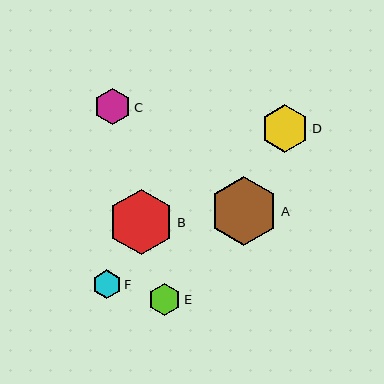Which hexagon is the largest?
Hexagon A is the largest with a size of approximately 69 pixels.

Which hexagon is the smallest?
Hexagon F is the smallest with a size of approximately 29 pixels.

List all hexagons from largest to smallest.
From largest to smallest: A, B, D, C, E, F.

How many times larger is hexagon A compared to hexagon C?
Hexagon A is approximately 1.9 times the size of hexagon C.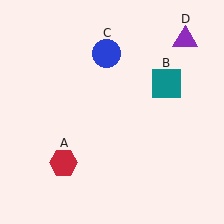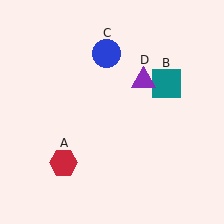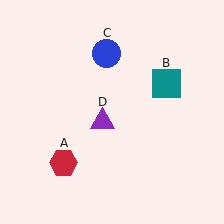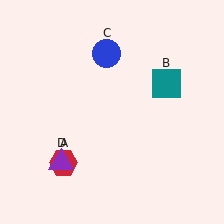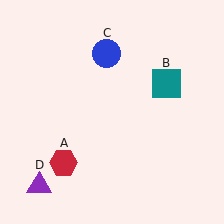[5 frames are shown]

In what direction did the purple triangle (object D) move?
The purple triangle (object D) moved down and to the left.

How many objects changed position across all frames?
1 object changed position: purple triangle (object D).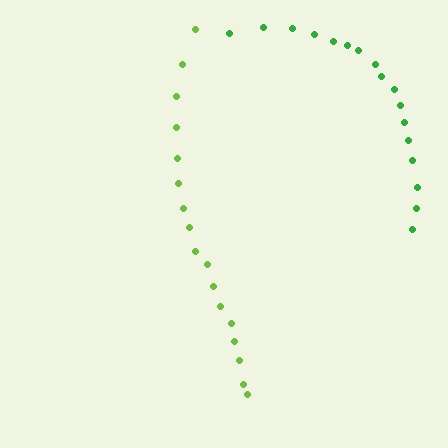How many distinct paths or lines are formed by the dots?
There are 2 distinct paths.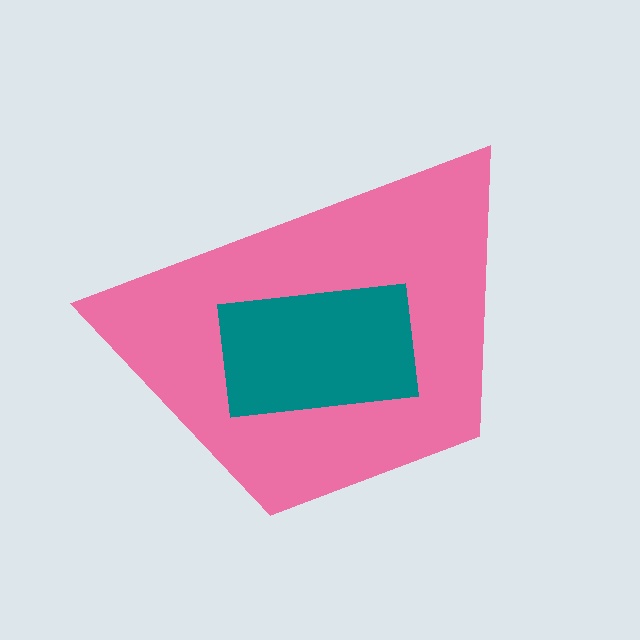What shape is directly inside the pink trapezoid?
The teal rectangle.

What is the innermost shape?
The teal rectangle.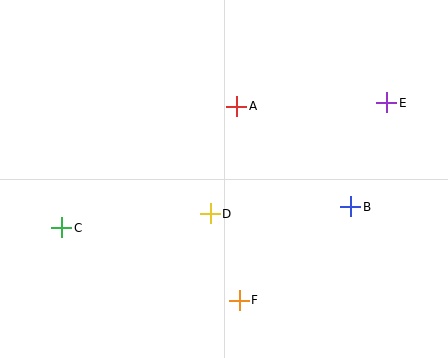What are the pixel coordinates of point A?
Point A is at (237, 106).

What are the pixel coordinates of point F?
Point F is at (239, 300).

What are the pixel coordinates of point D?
Point D is at (210, 214).